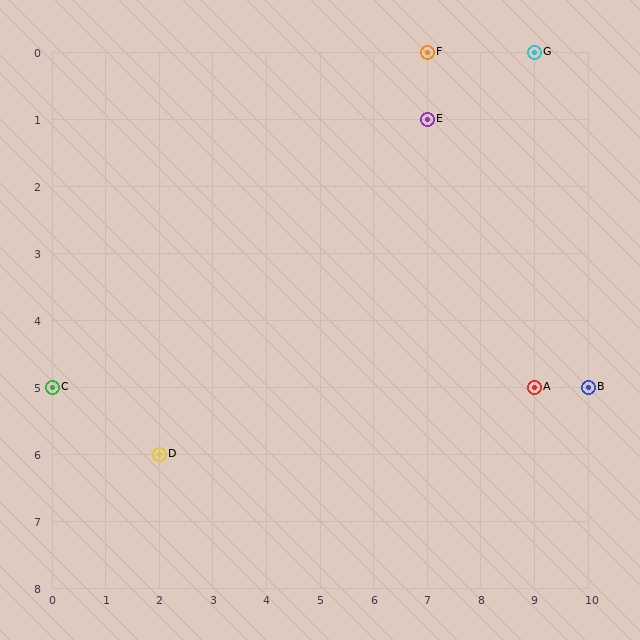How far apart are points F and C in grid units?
Points F and C are 7 columns and 5 rows apart (about 8.6 grid units diagonally).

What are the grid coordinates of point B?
Point B is at grid coordinates (10, 5).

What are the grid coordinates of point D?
Point D is at grid coordinates (2, 6).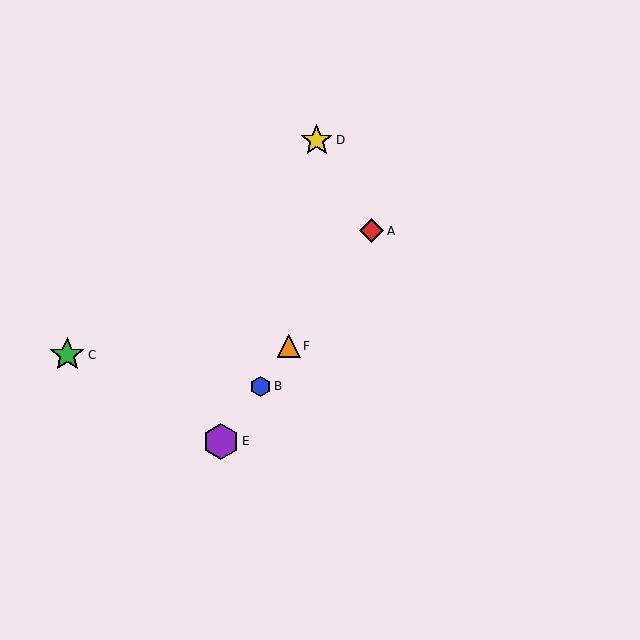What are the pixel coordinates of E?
Object E is at (221, 441).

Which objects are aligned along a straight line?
Objects A, B, E, F are aligned along a straight line.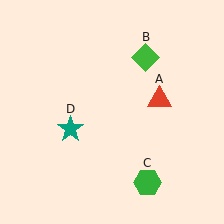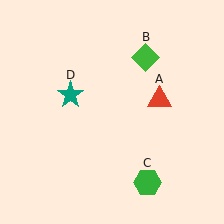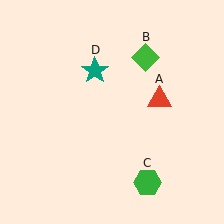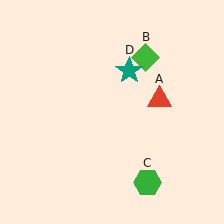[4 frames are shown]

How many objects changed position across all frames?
1 object changed position: teal star (object D).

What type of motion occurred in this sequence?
The teal star (object D) rotated clockwise around the center of the scene.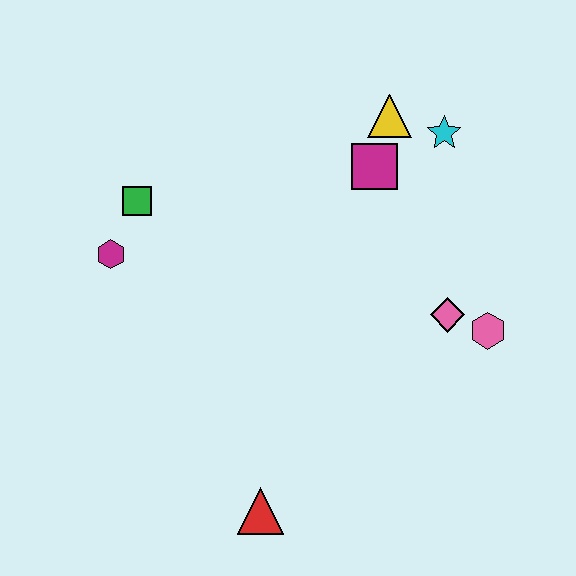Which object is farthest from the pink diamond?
The magenta hexagon is farthest from the pink diamond.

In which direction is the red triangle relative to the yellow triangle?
The red triangle is below the yellow triangle.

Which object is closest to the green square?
The magenta hexagon is closest to the green square.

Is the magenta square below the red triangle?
No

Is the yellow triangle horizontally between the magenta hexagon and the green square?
No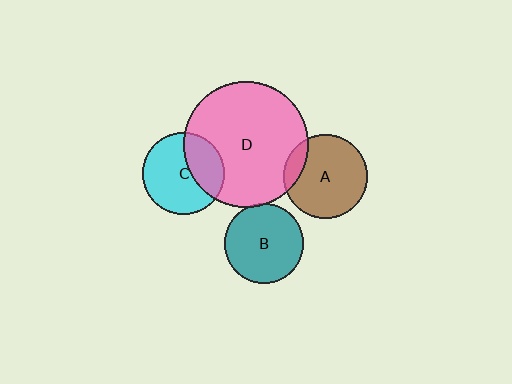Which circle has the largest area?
Circle D (pink).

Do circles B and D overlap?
Yes.